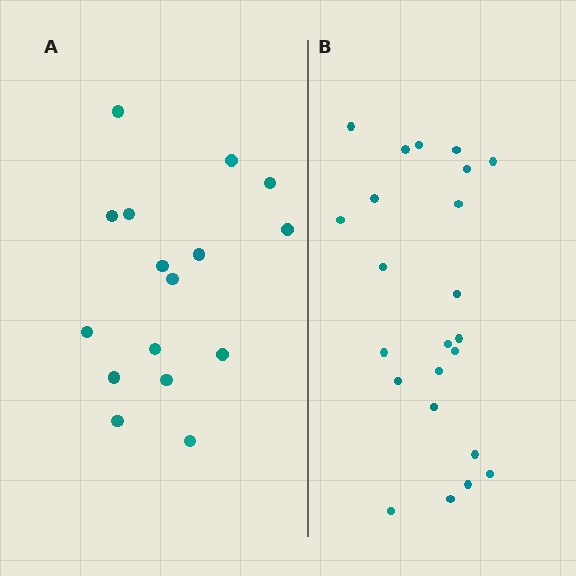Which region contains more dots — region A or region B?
Region B (the right region) has more dots.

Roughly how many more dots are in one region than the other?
Region B has roughly 8 or so more dots than region A.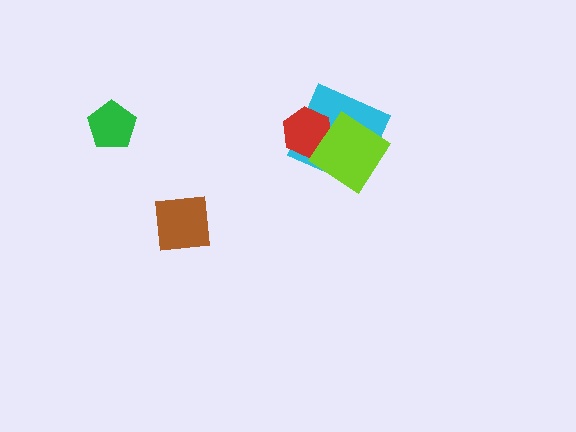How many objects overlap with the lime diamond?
2 objects overlap with the lime diamond.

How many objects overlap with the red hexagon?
2 objects overlap with the red hexagon.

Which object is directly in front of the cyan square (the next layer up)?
The red hexagon is directly in front of the cyan square.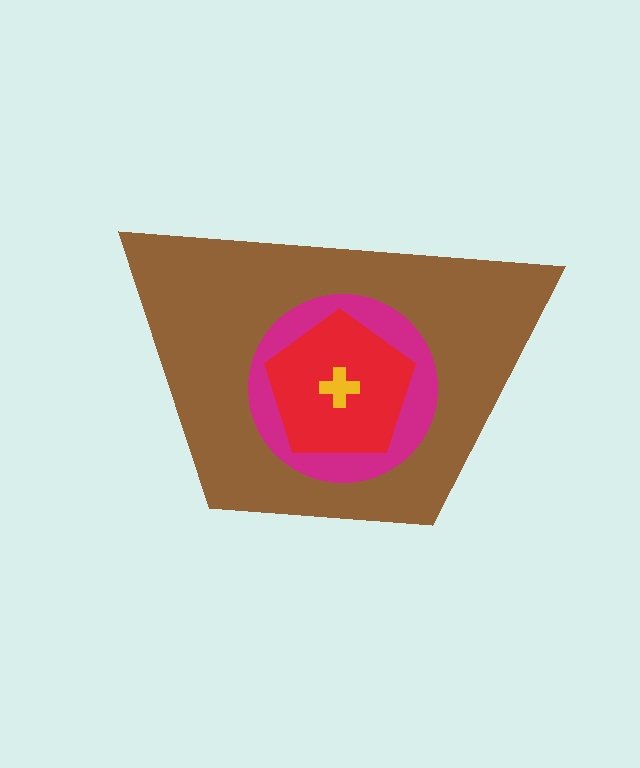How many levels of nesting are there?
4.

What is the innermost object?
The yellow cross.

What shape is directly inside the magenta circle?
The red pentagon.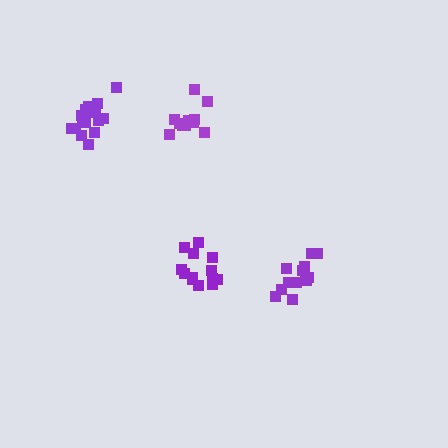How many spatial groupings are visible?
There are 4 spatial groupings.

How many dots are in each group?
Group 1: 16 dots, Group 2: 14 dots, Group 3: 13 dots, Group 4: 11 dots (54 total).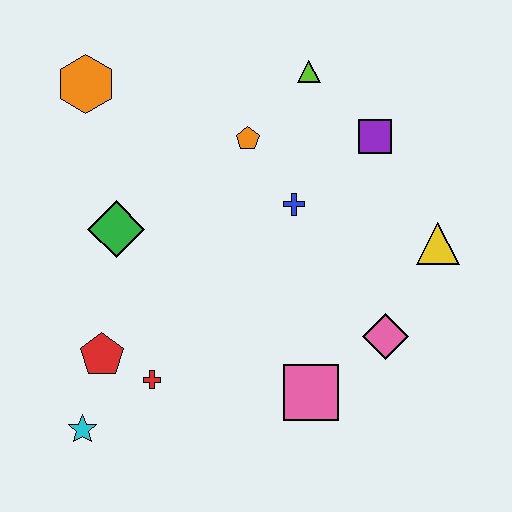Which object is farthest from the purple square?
The cyan star is farthest from the purple square.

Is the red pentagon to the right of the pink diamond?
No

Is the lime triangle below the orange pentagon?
No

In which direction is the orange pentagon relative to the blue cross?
The orange pentagon is above the blue cross.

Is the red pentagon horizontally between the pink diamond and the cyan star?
Yes